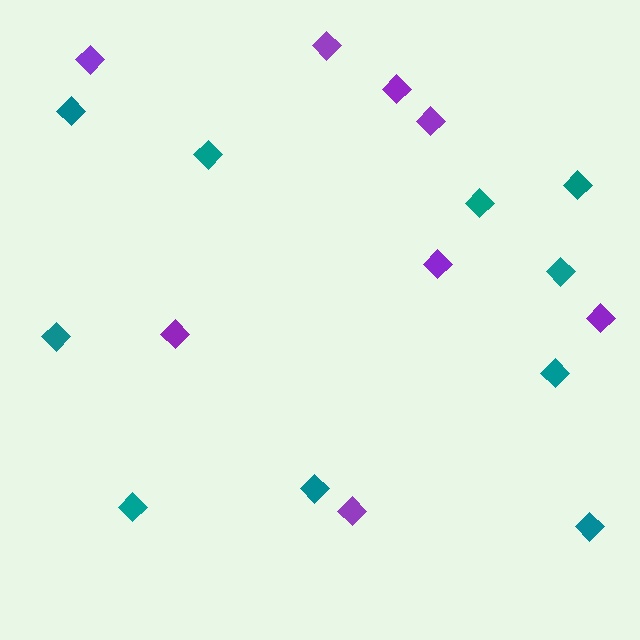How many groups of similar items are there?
There are 2 groups: one group of teal diamonds (10) and one group of purple diamonds (8).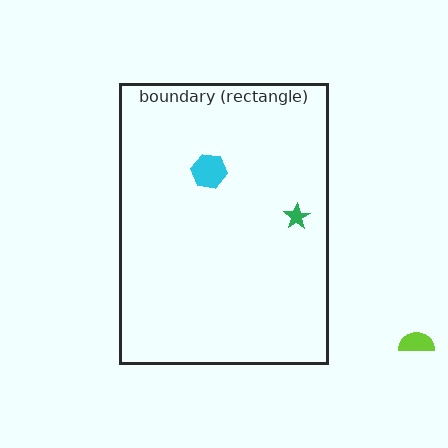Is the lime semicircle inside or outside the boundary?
Outside.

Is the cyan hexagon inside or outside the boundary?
Inside.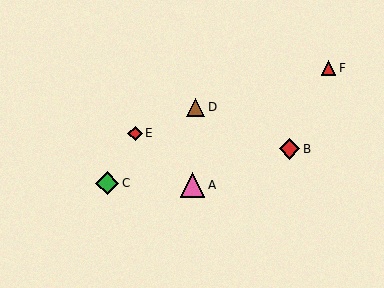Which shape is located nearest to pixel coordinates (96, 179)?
The green diamond (labeled C) at (107, 183) is nearest to that location.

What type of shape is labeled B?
Shape B is a red diamond.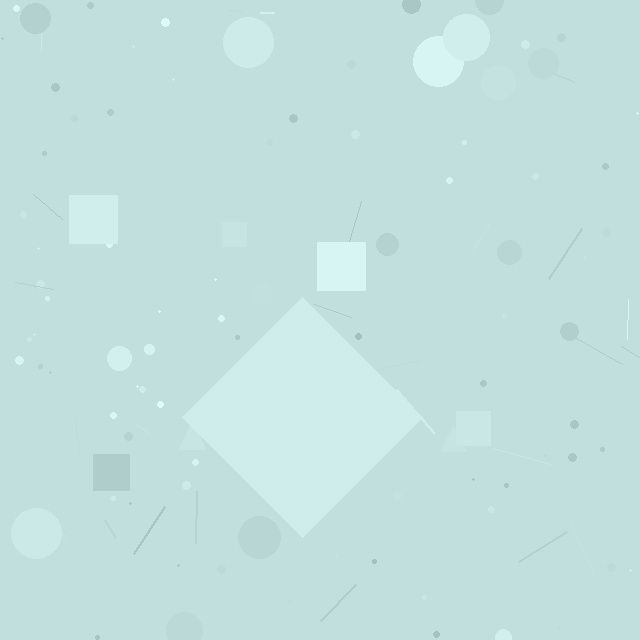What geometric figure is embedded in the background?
A diamond is embedded in the background.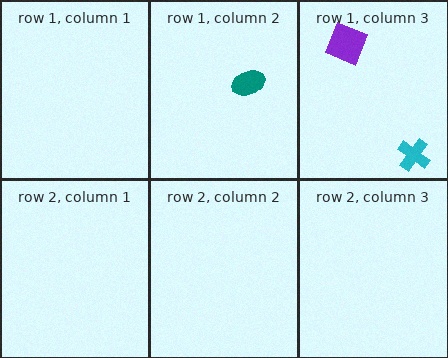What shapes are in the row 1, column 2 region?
The teal ellipse.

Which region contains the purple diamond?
The row 1, column 3 region.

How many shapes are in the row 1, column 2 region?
1.